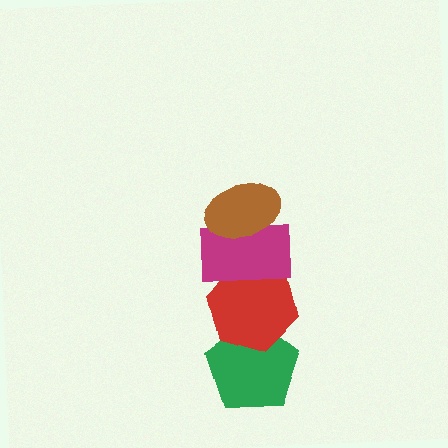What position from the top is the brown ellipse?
The brown ellipse is 1st from the top.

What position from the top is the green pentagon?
The green pentagon is 4th from the top.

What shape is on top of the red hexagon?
The magenta rectangle is on top of the red hexagon.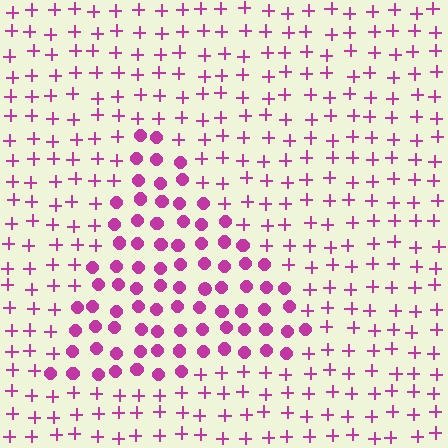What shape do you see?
I see a triangle.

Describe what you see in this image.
The image is filled with small magenta elements arranged in a uniform grid. A triangle-shaped region contains circles, while the surrounding area contains plus signs. The boundary is defined purely by the change in element shape.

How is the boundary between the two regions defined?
The boundary is defined by a change in element shape: circles inside vs. plus signs outside. All elements share the same color and spacing.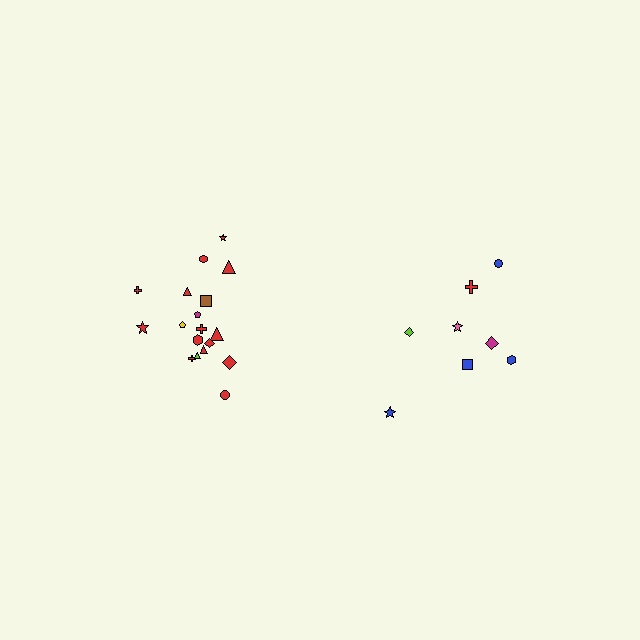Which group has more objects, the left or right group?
The left group.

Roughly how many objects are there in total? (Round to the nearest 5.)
Roughly 25 objects in total.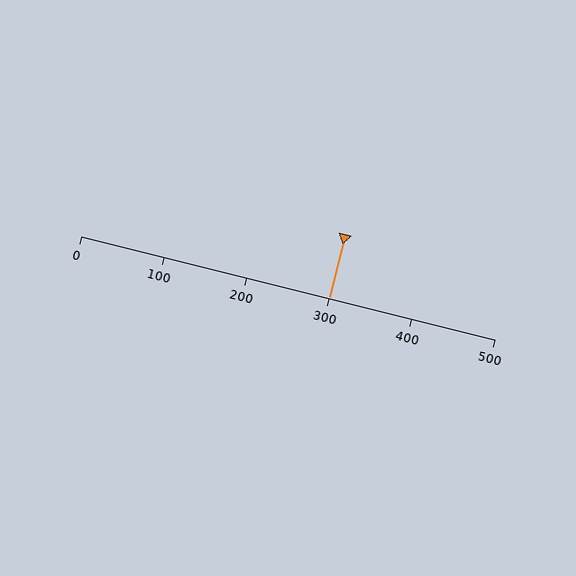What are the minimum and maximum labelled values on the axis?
The axis runs from 0 to 500.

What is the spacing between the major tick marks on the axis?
The major ticks are spaced 100 apart.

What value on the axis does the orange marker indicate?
The marker indicates approximately 300.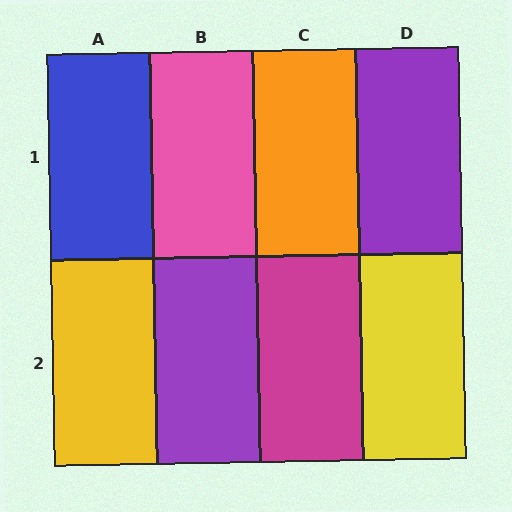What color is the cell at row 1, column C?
Orange.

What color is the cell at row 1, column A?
Blue.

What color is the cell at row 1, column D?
Purple.